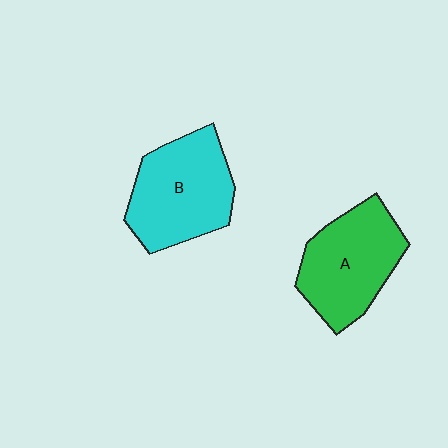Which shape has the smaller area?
Shape A (green).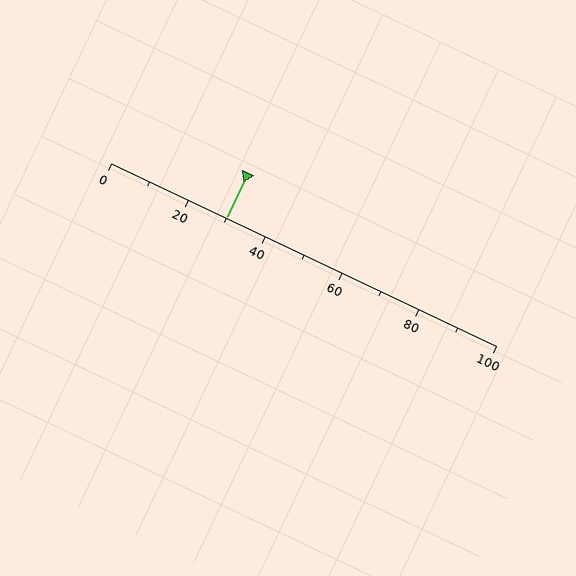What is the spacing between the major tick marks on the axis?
The major ticks are spaced 20 apart.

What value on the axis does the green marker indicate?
The marker indicates approximately 30.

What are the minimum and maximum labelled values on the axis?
The axis runs from 0 to 100.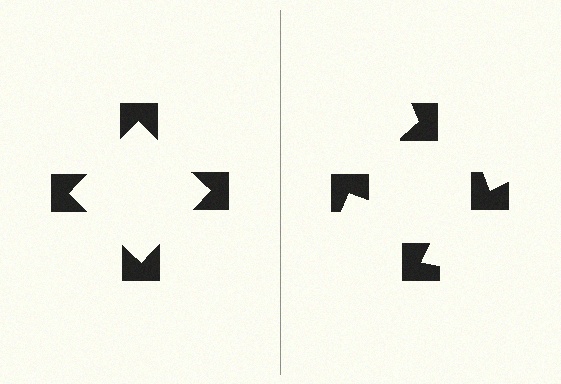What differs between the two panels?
The notched squares are positioned identically on both sides; only the wedge orientations differ. On the left they align to a square; on the right they are misaligned.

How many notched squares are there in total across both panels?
8 — 4 on each side.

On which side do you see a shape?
An illusory square appears on the left side. On the right side the wedge cuts are rotated, so no coherent shape forms.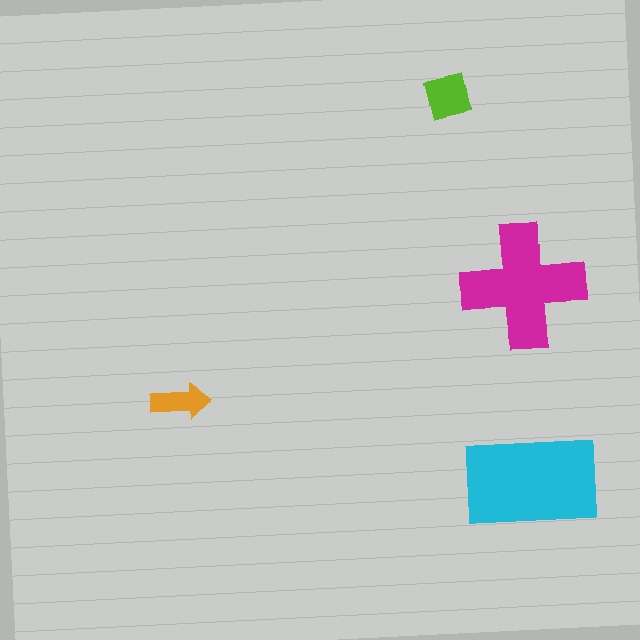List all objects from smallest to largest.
The orange arrow, the lime square, the magenta cross, the cyan rectangle.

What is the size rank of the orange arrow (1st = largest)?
4th.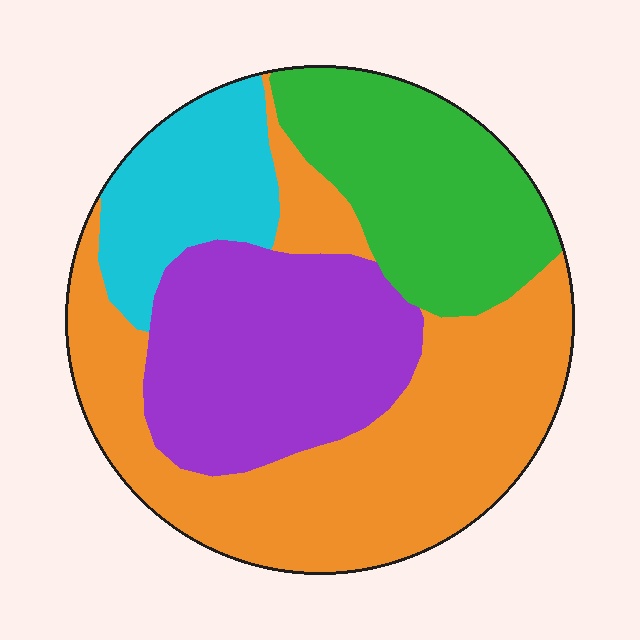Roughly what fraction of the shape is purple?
Purple takes up about one quarter (1/4) of the shape.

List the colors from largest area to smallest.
From largest to smallest: orange, purple, green, cyan.